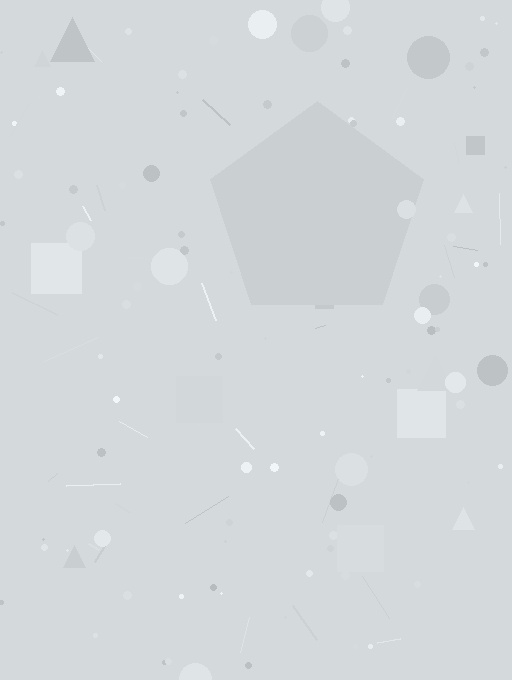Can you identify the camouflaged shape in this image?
The camouflaged shape is a pentagon.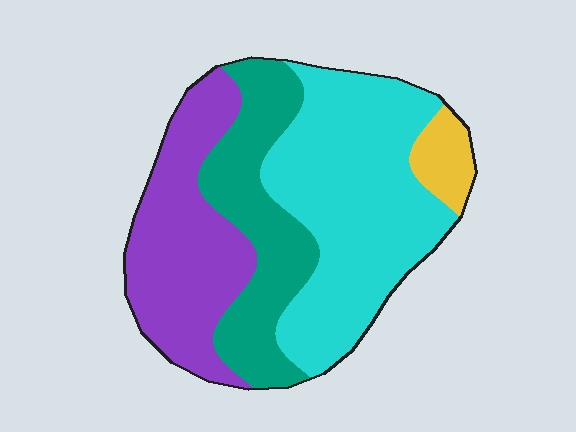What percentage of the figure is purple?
Purple covers around 30% of the figure.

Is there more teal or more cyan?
Cyan.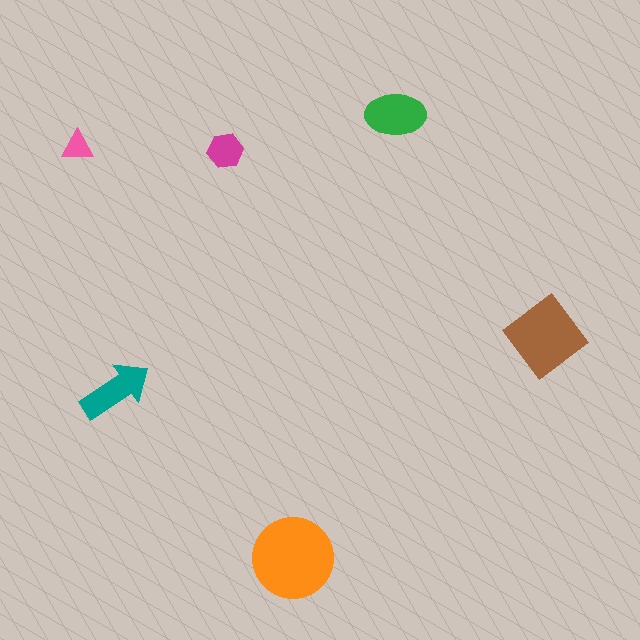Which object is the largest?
The orange circle.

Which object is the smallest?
The pink triangle.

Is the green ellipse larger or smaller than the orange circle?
Smaller.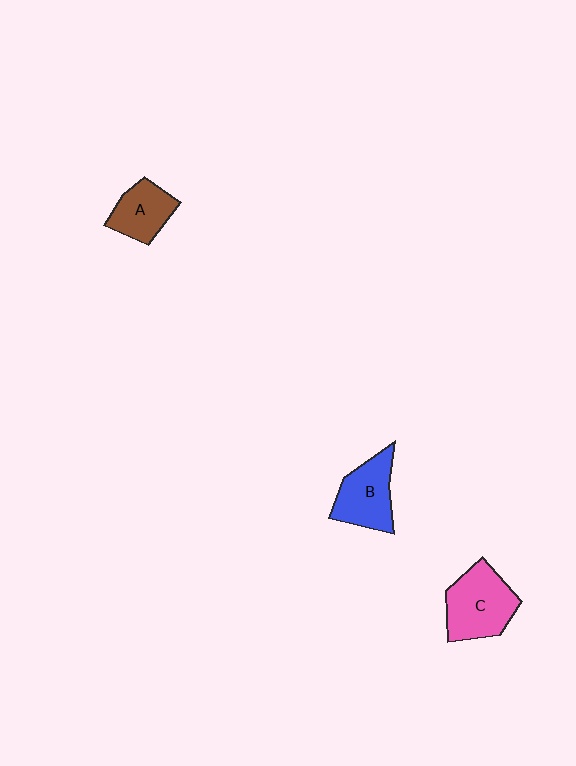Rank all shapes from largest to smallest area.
From largest to smallest: C (pink), B (blue), A (brown).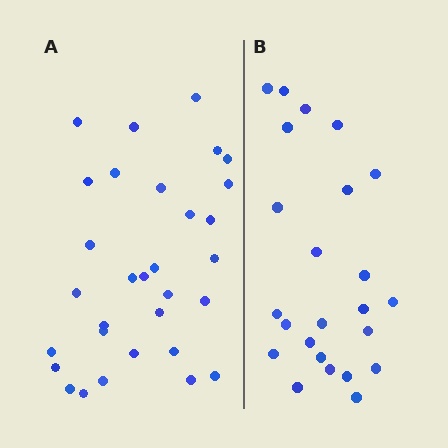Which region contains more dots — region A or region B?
Region A (the left region) has more dots.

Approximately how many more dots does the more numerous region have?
Region A has roughly 8 or so more dots than region B.